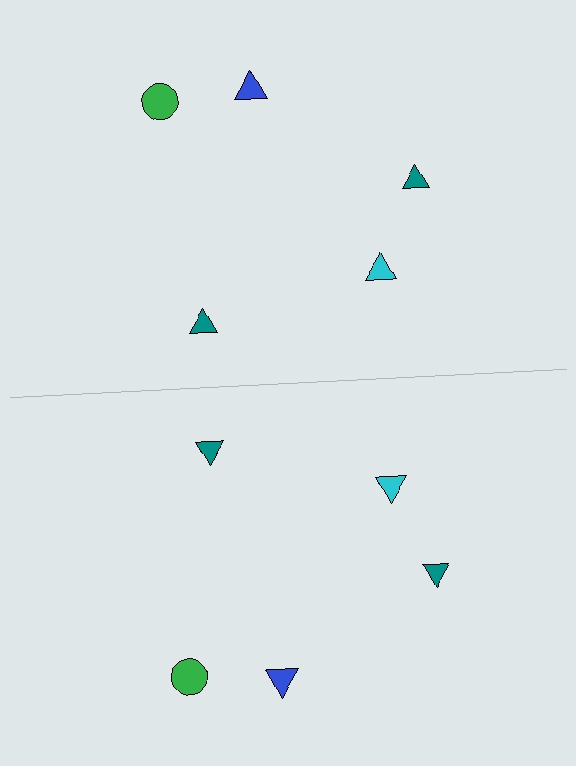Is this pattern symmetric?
Yes, this pattern has bilateral (reflection) symmetry.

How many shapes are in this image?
There are 10 shapes in this image.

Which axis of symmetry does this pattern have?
The pattern has a horizontal axis of symmetry running through the center of the image.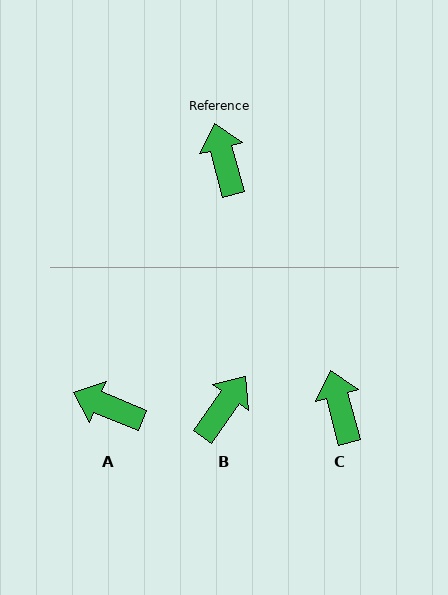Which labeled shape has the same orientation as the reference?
C.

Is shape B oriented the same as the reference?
No, it is off by about 50 degrees.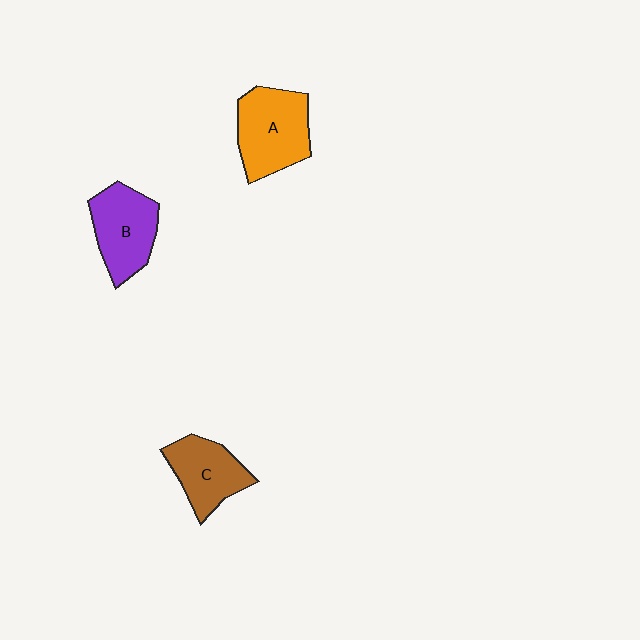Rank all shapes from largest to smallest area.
From largest to smallest: A (orange), B (purple), C (brown).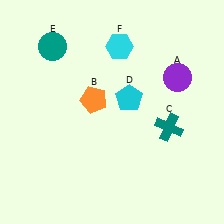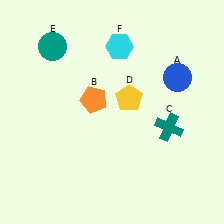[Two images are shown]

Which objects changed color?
A changed from purple to blue. D changed from cyan to yellow.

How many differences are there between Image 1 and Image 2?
There are 2 differences between the two images.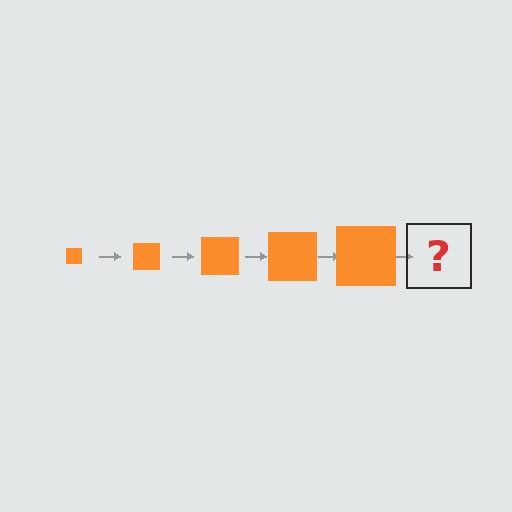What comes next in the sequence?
The next element should be an orange square, larger than the previous one.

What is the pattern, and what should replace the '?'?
The pattern is that the square gets progressively larger each step. The '?' should be an orange square, larger than the previous one.